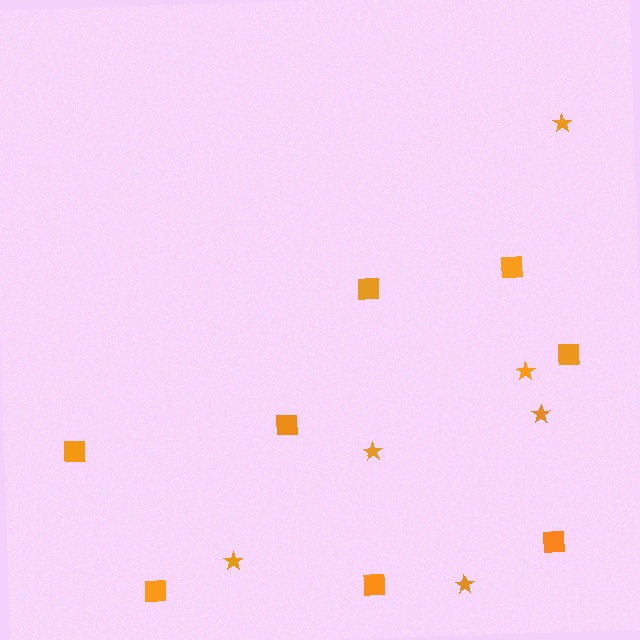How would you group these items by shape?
There are 2 groups: one group of squares (8) and one group of stars (6).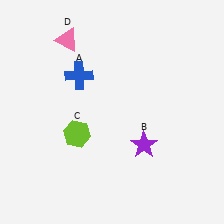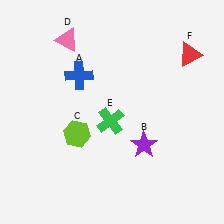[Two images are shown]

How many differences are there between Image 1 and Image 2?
There are 2 differences between the two images.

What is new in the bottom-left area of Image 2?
A green cross (E) was added in the bottom-left area of Image 2.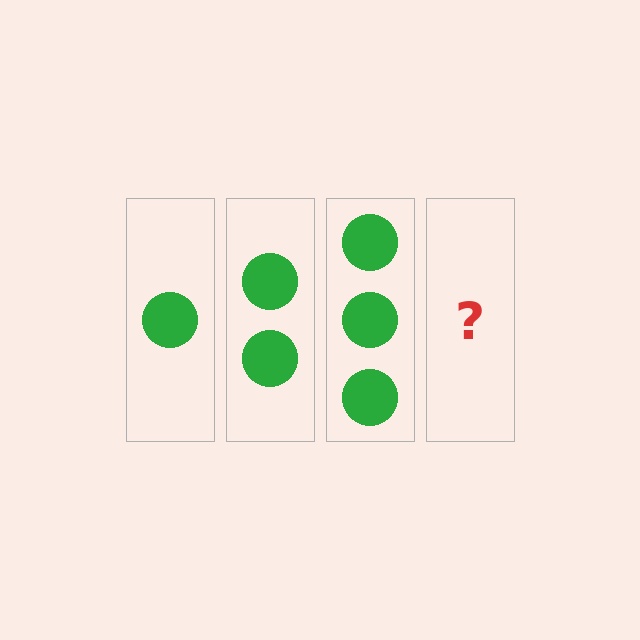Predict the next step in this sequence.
The next step is 4 circles.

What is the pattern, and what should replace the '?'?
The pattern is that each step adds one more circle. The '?' should be 4 circles.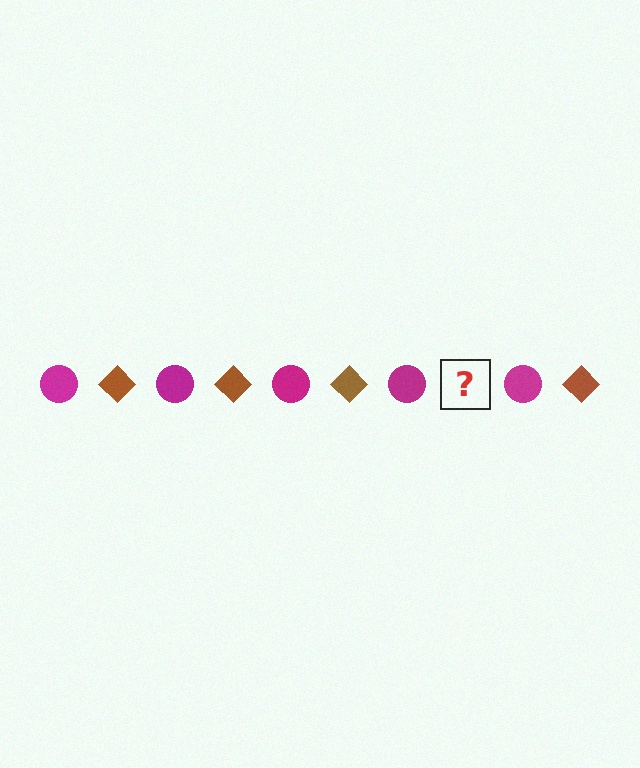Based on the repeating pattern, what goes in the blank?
The blank should be a brown diamond.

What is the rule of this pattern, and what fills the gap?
The rule is that the pattern alternates between magenta circle and brown diamond. The gap should be filled with a brown diamond.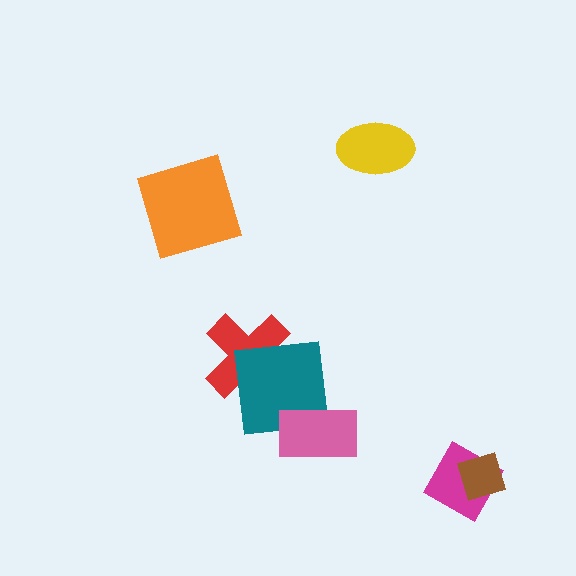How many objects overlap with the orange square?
0 objects overlap with the orange square.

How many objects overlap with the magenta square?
1 object overlaps with the magenta square.